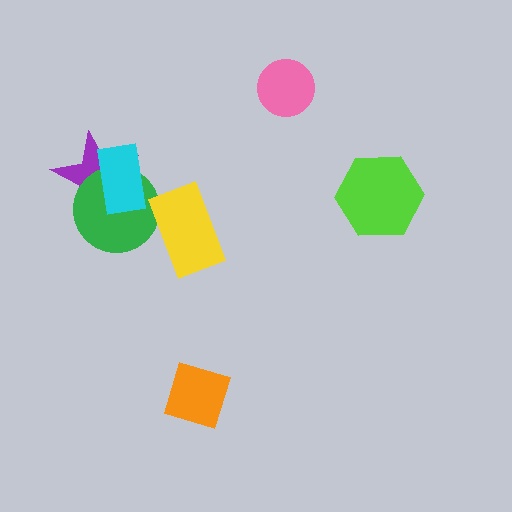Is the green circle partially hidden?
Yes, it is partially covered by another shape.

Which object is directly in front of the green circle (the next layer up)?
The cyan rectangle is directly in front of the green circle.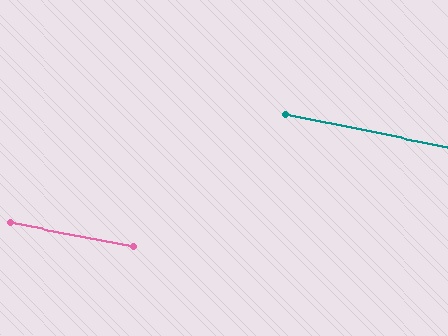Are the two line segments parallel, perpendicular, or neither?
Parallel — their directions differ by only 0.8°.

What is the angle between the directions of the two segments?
Approximately 1 degree.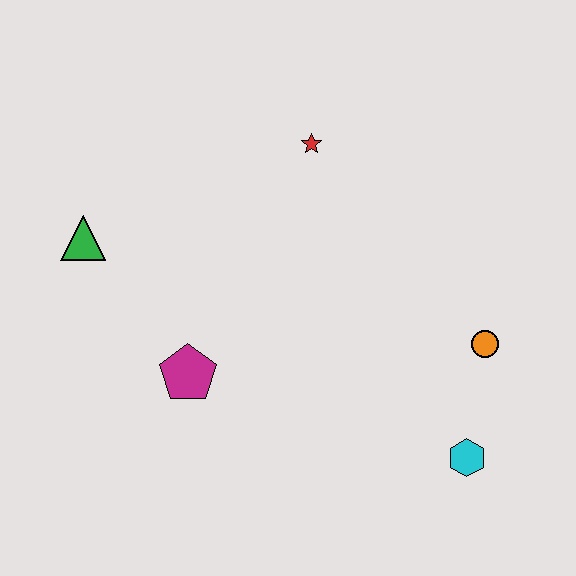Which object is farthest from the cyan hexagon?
The green triangle is farthest from the cyan hexagon.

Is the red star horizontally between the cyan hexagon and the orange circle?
No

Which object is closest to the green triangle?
The magenta pentagon is closest to the green triangle.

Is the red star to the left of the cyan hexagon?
Yes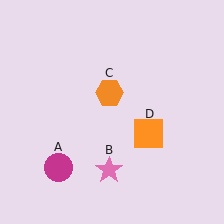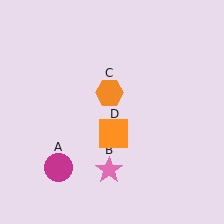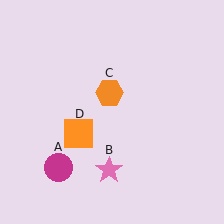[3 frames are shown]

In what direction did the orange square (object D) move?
The orange square (object D) moved left.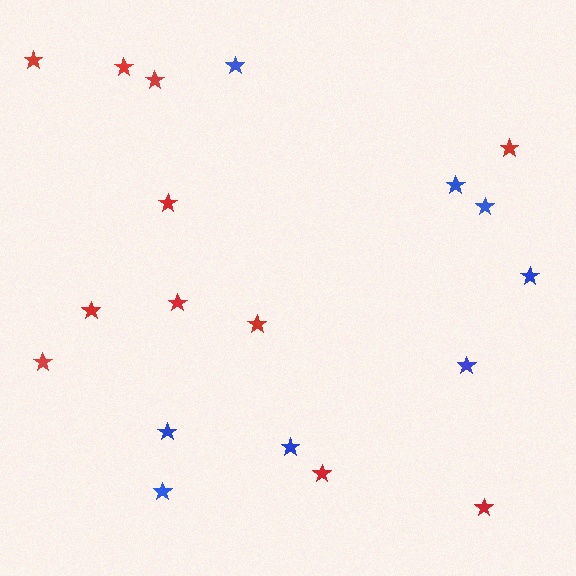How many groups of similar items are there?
There are 2 groups: one group of red stars (11) and one group of blue stars (8).